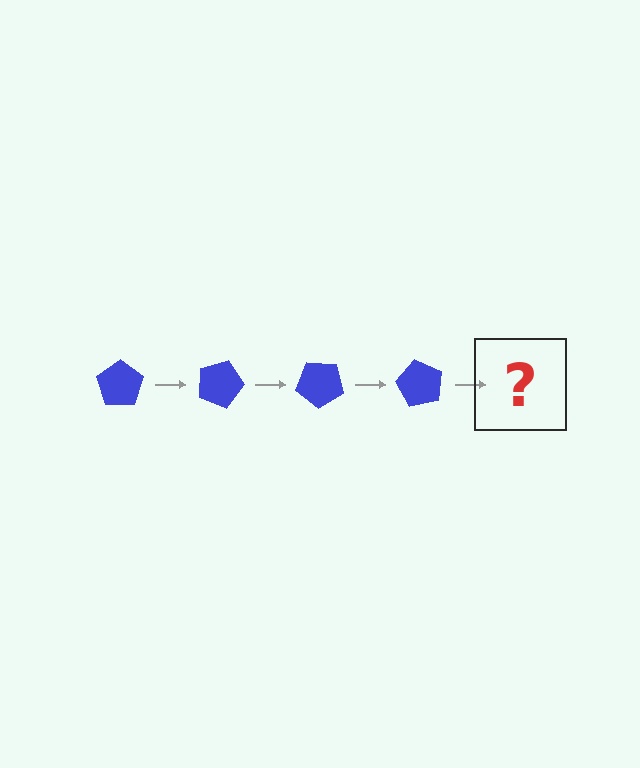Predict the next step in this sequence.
The next step is a blue pentagon rotated 80 degrees.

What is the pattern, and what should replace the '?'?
The pattern is that the pentagon rotates 20 degrees each step. The '?' should be a blue pentagon rotated 80 degrees.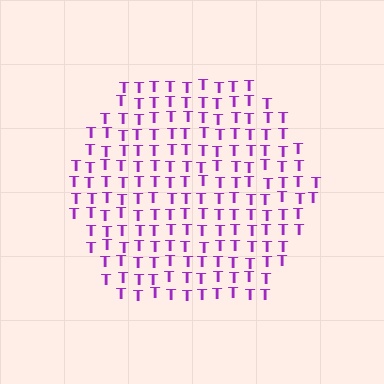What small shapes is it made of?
It is made of small letter T's.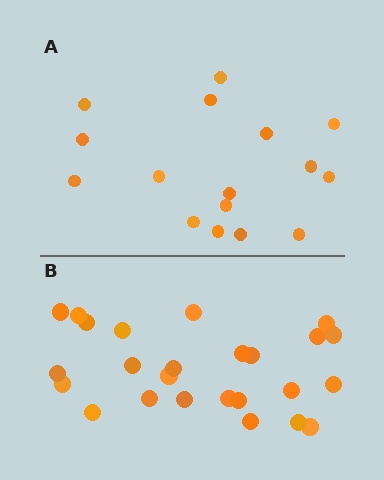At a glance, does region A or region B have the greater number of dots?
Region B (the bottom region) has more dots.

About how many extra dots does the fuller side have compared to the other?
Region B has roughly 8 or so more dots than region A.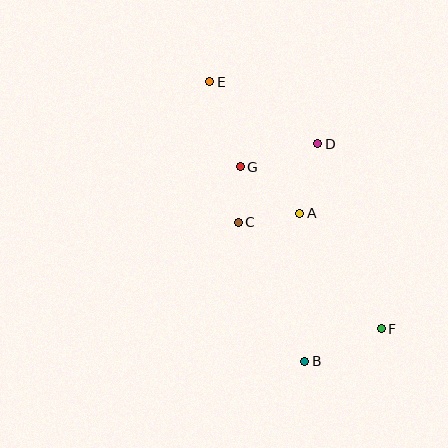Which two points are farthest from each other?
Points E and F are farthest from each other.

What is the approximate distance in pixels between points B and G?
The distance between B and G is approximately 205 pixels.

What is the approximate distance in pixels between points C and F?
The distance between C and F is approximately 178 pixels.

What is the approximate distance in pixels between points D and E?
The distance between D and E is approximately 125 pixels.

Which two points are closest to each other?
Points C and G are closest to each other.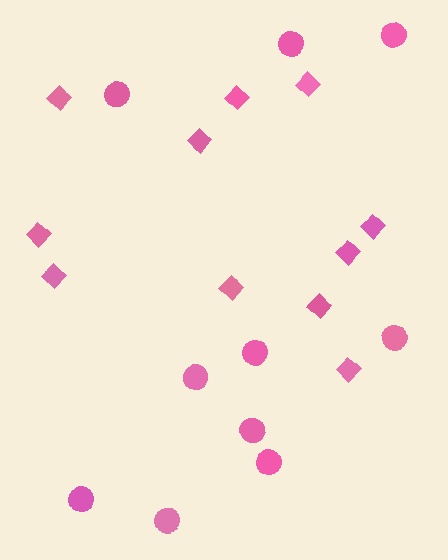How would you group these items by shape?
There are 2 groups: one group of diamonds (11) and one group of circles (10).